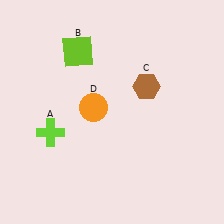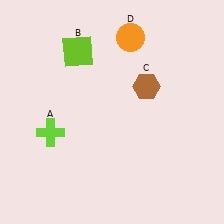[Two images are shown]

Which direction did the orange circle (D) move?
The orange circle (D) moved up.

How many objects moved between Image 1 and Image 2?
1 object moved between the two images.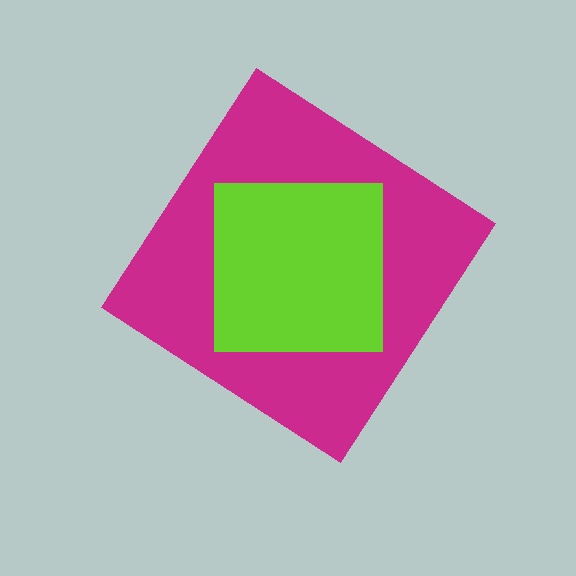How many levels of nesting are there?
2.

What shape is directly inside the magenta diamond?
The lime square.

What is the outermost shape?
The magenta diamond.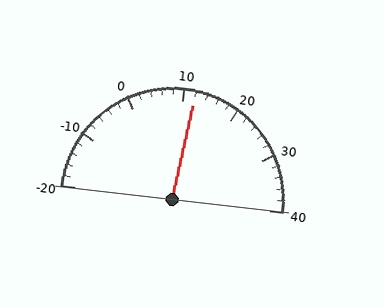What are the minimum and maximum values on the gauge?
The gauge ranges from -20 to 40.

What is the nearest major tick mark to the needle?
The nearest major tick mark is 10.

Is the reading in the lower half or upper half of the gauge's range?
The reading is in the upper half of the range (-20 to 40).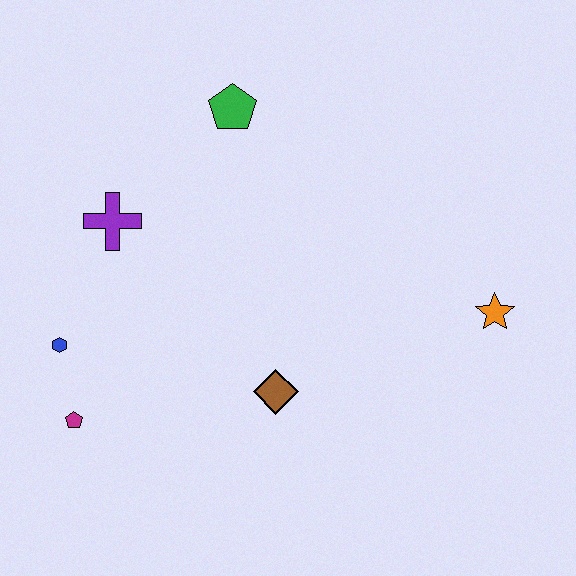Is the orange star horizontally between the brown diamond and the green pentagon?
No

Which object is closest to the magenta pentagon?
The blue hexagon is closest to the magenta pentagon.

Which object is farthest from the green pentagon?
The magenta pentagon is farthest from the green pentagon.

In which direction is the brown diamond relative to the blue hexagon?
The brown diamond is to the right of the blue hexagon.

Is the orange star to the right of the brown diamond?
Yes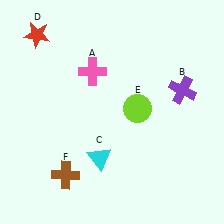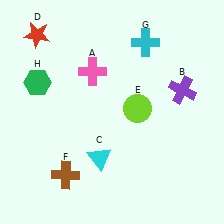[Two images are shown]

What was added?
A cyan cross (G), a green hexagon (H) were added in Image 2.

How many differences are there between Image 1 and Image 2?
There are 2 differences between the two images.